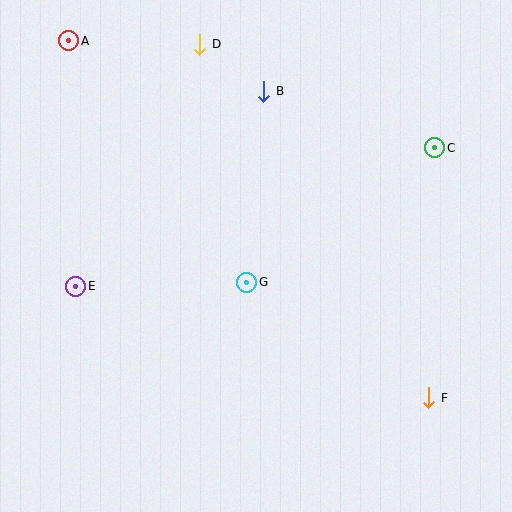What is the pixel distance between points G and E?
The distance between G and E is 171 pixels.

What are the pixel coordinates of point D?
Point D is at (200, 44).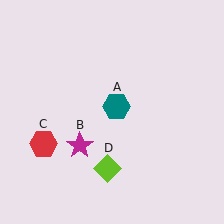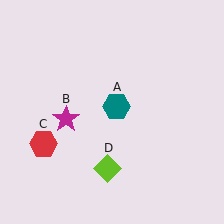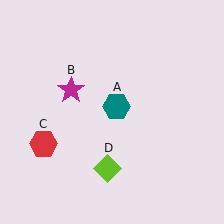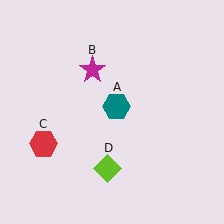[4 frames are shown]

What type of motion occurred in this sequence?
The magenta star (object B) rotated clockwise around the center of the scene.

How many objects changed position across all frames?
1 object changed position: magenta star (object B).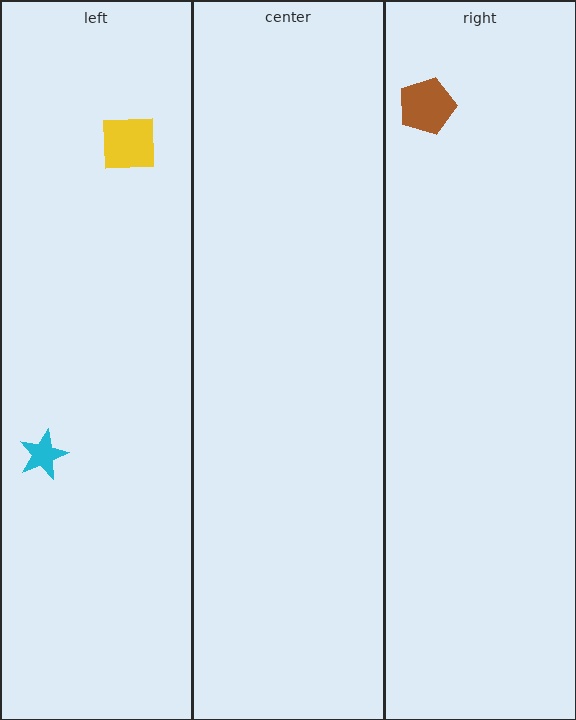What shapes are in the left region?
The cyan star, the yellow square.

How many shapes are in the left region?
2.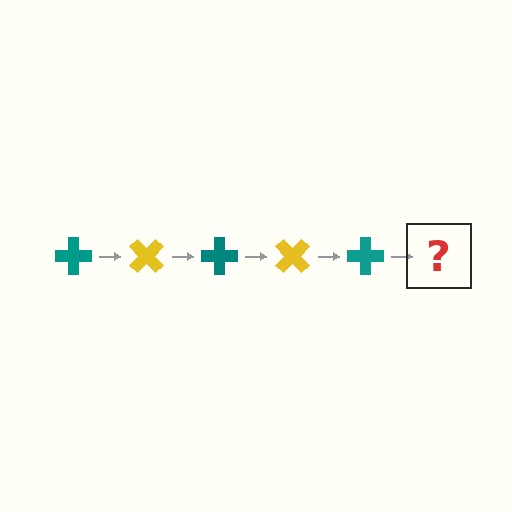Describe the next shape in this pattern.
It should be a yellow cross, rotated 225 degrees from the start.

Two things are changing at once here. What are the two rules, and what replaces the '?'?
The two rules are that it rotates 45 degrees each step and the color cycles through teal and yellow. The '?' should be a yellow cross, rotated 225 degrees from the start.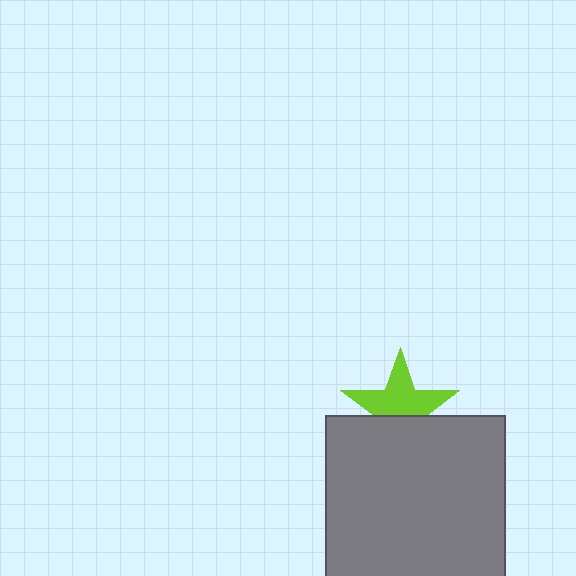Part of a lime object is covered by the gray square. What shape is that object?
It is a star.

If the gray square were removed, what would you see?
You would see the complete lime star.